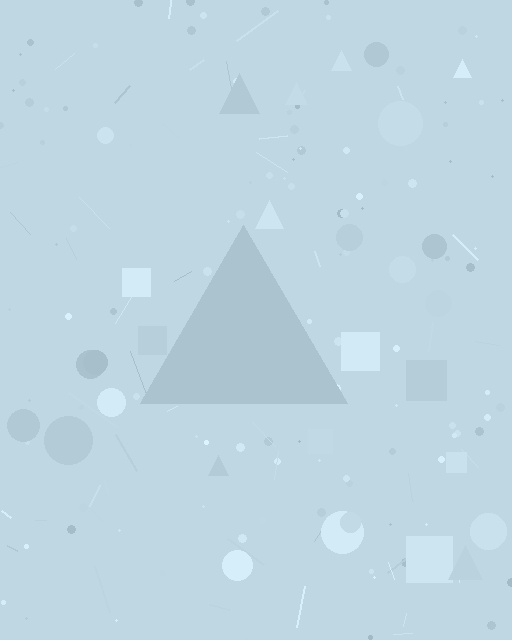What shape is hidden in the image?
A triangle is hidden in the image.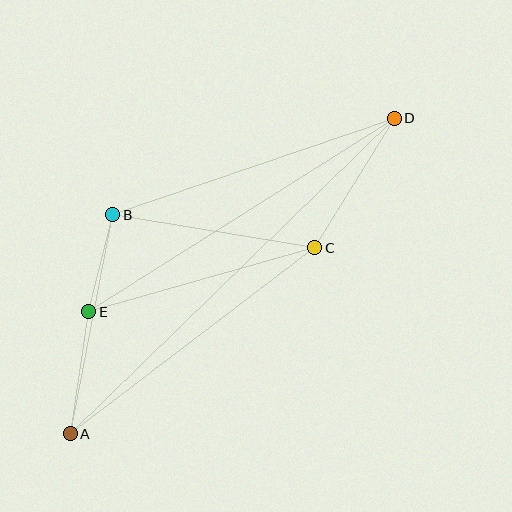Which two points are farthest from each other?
Points A and D are farthest from each other.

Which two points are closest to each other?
Points B and E are closest to each other.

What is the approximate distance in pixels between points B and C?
The distance between B and C is approximately 205 pixels.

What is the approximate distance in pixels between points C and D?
The distance between C and D is approximately 152 pixels.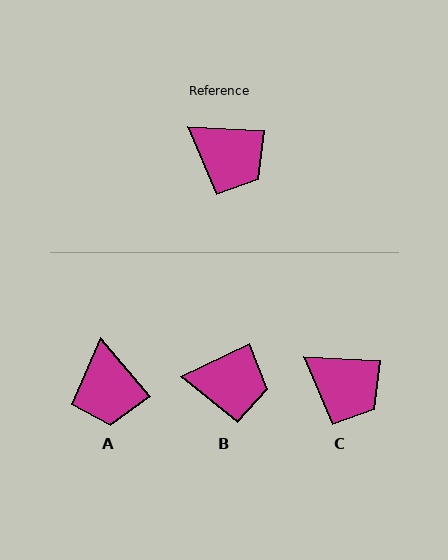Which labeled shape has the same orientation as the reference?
C.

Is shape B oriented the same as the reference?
No, it is off by about 28 degrees.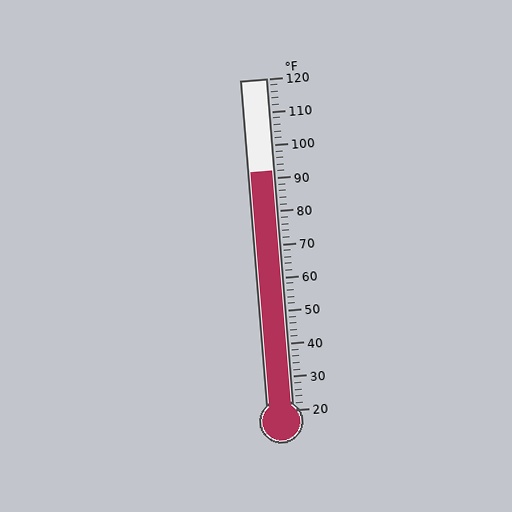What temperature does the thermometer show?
The thermometer shows approximately 92°F.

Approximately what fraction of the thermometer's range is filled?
The thermometer is filled to approximately 70% of its range.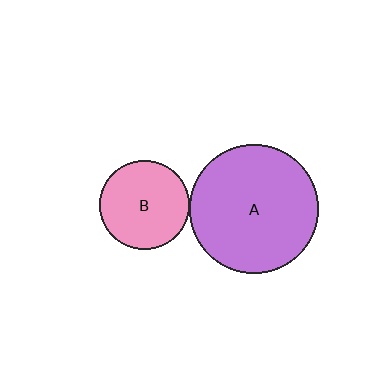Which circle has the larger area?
Circle A (purple).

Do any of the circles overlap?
No, none of the circles overlap.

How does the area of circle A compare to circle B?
Approximately 2.1 times.